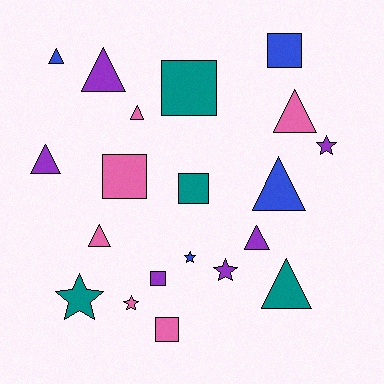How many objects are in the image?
There are 20 objects.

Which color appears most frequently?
Purple, with 6 objects.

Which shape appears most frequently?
Triangle, with 9 objects.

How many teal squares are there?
There are 2 teal squares.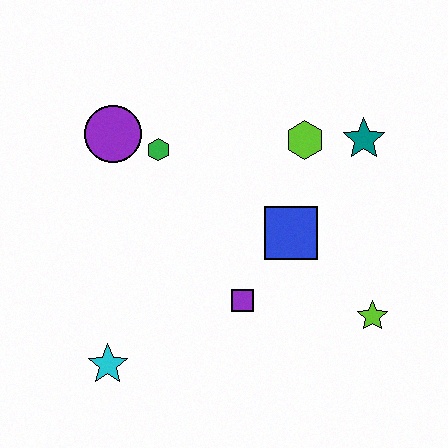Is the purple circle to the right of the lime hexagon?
No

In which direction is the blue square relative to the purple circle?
The blue square is to the right of the purple circle.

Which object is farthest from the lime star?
The purple circle is farthest from the lime star.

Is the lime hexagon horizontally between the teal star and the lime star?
No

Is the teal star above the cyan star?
Yes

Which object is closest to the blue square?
The purple square is closest to the blue square.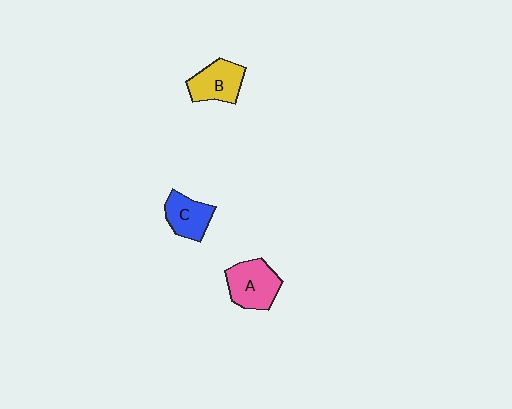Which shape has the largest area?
Shape A (pink).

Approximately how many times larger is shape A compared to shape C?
Approximately 1.3 times.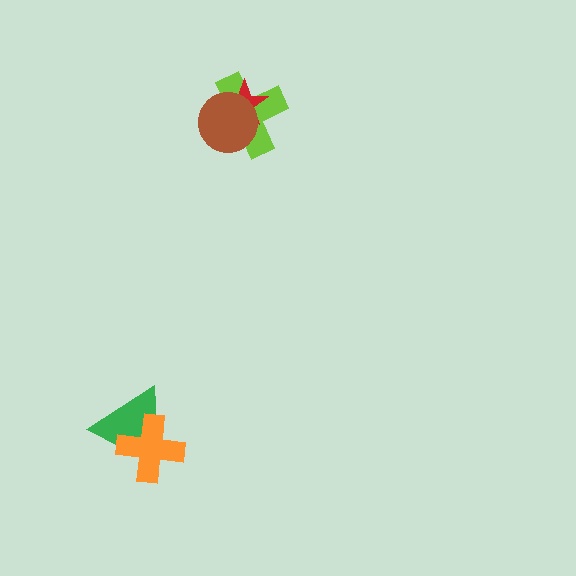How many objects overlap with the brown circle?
2 objects overlap with the brown circle.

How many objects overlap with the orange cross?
1 object overlaps with the orange cross.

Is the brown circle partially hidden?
No, no other shape covers it.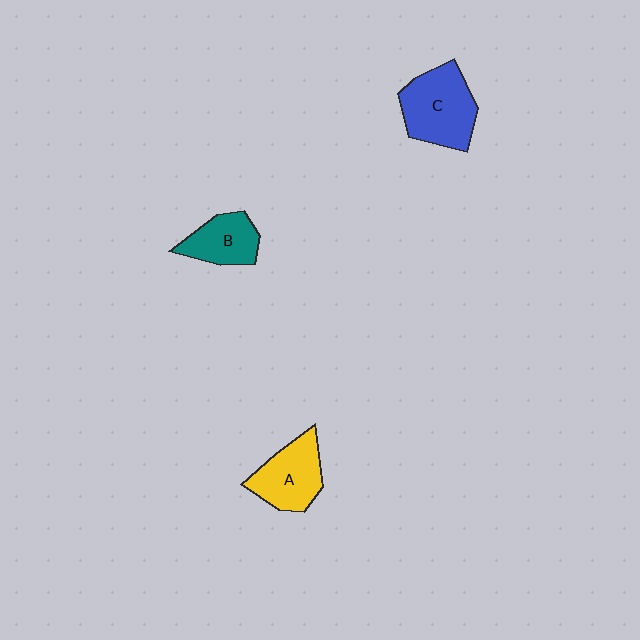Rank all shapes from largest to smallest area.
From largest to smallest: C (blue), A (yellow), B (teal).